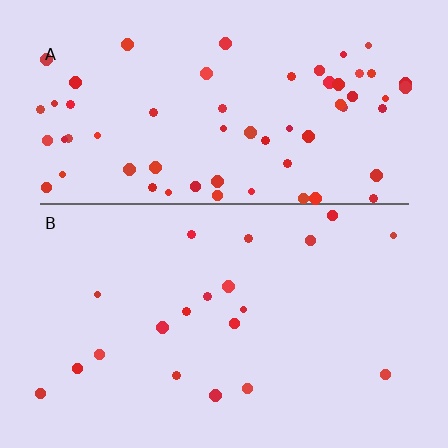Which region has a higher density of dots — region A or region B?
A (the top).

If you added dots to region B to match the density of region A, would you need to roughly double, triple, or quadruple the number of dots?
Approximately triple.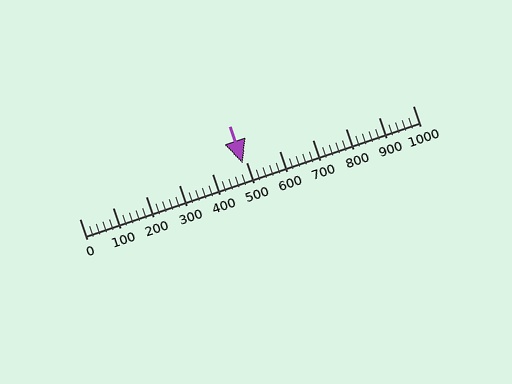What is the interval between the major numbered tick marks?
The major tick marks are spaced 100 units apart.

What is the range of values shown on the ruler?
The ruler shows values from 0 to 1000.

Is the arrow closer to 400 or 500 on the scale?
The arrow is closer to 500.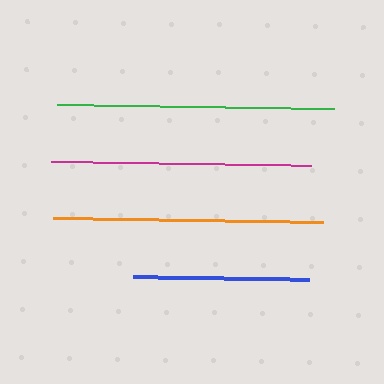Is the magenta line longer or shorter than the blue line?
The magenta line is longer than the blue line.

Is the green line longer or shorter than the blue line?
The green line is longer than the blue line.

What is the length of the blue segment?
The blue segment is approximately 176 pixels long.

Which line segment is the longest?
The green line is the longest at approximately 278 pixels.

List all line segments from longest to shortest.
From longest to shortest: green, orange, magenta, blue.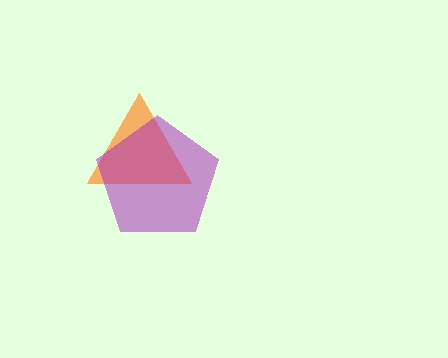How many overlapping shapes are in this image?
There are 2 overlapping shapes in the image.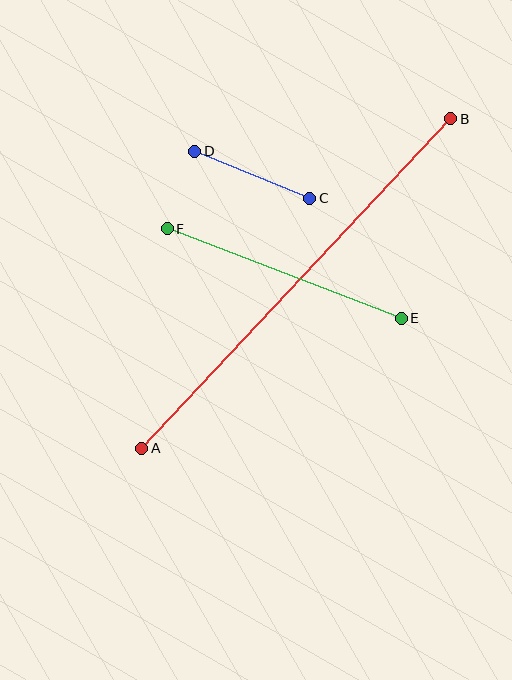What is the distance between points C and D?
The distance is approximately 124 pixels.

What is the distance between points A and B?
The distance is approximately 452 pixels.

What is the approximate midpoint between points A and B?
The midpoint is at approximately (296, 284) pixels.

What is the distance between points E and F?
The distance is approximately 250 pixels.